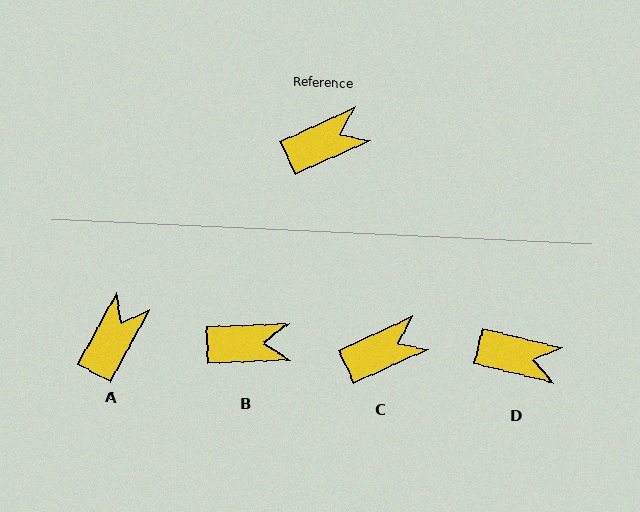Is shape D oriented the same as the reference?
No, it is off by about 38 degrees.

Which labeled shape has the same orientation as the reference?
C.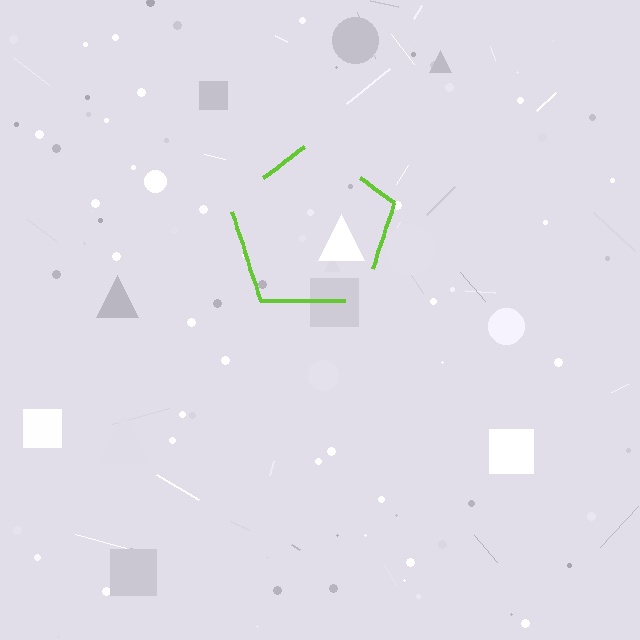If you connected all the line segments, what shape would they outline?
They would outline a pentagon.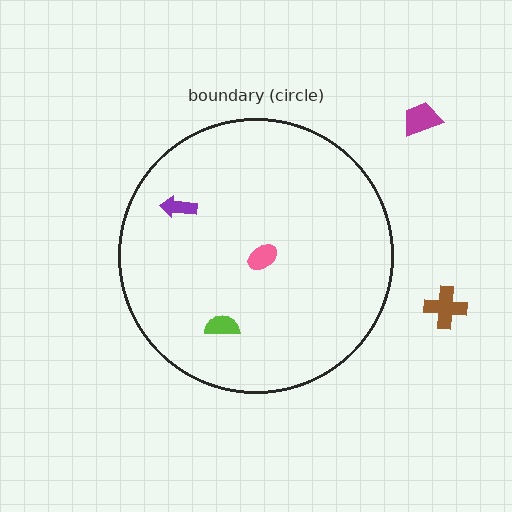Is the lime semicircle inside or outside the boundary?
Inside.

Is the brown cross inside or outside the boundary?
Outside.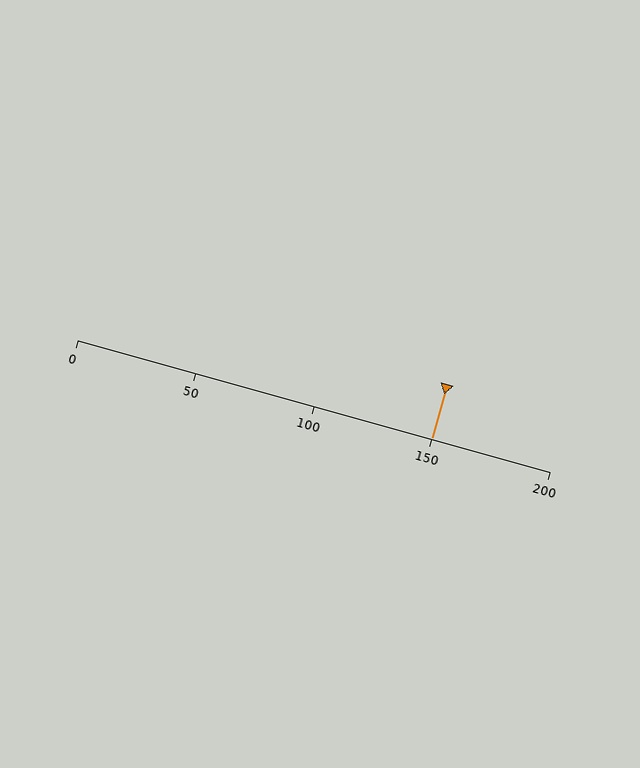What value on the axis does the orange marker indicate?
The marker indicates approximately 150.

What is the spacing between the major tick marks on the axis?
The major ticks are spaced 50 apart.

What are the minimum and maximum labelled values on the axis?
The axis runs from 0 to 200.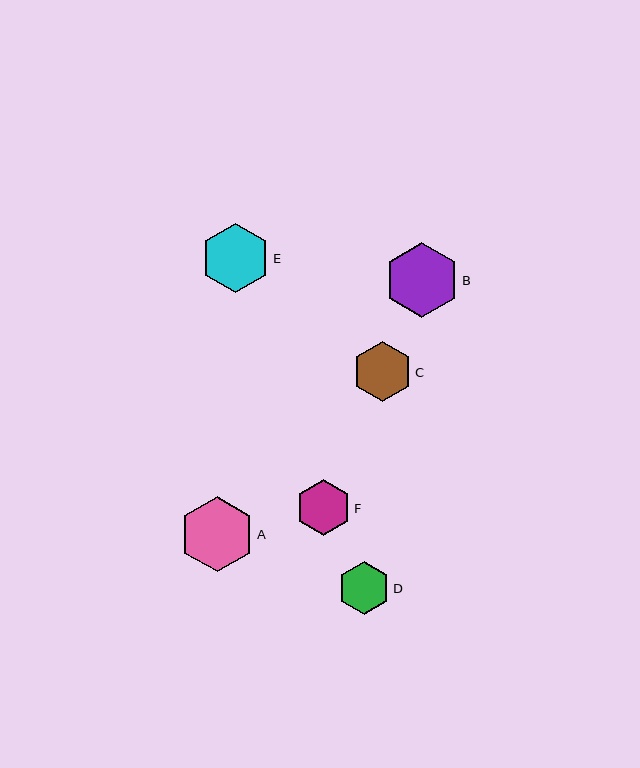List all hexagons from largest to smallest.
From largest to smallest: B, A, E, C, F, D.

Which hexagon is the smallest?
Hexagon D is the smallest with a size of approximately 53 pixels.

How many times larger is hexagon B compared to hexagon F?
Hexagon B is approximately 1.3 times the size of hexagon F.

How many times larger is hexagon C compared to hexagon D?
Hexagon C is approximately 1.1 times the size of hexagon D.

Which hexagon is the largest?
Hexagon B is the largest with a size of approximately 75 pixels.